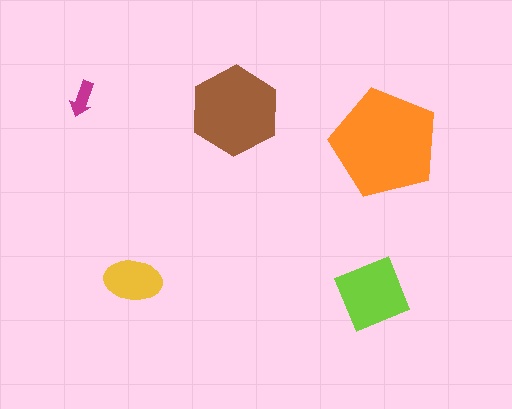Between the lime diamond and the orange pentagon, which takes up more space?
The orange pentagon.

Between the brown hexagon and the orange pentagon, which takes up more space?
The orange pentagon.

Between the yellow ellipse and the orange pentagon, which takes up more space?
The orange pentagon.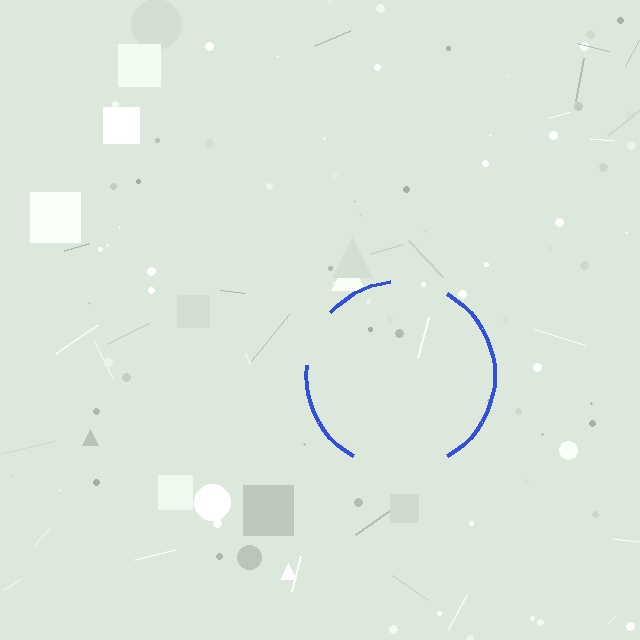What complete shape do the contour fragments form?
The contour fragments form a circle.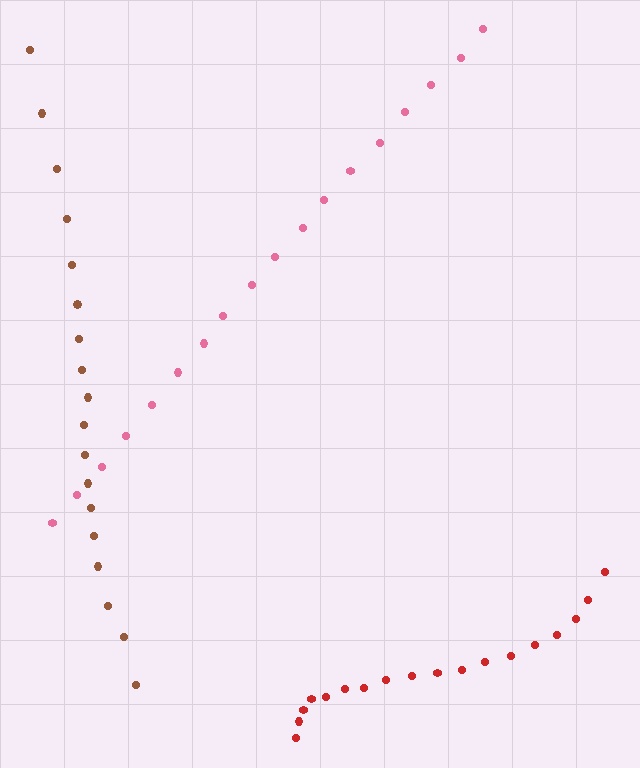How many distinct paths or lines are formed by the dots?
There are 3 distinct paths.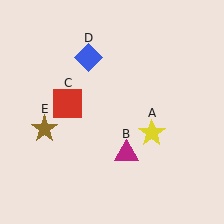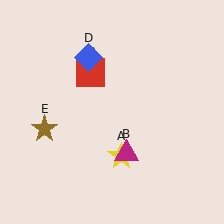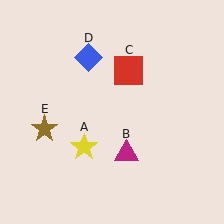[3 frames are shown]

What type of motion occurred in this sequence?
The yellow star (object A), red square (object C) rotated clockwise around the center of the scene.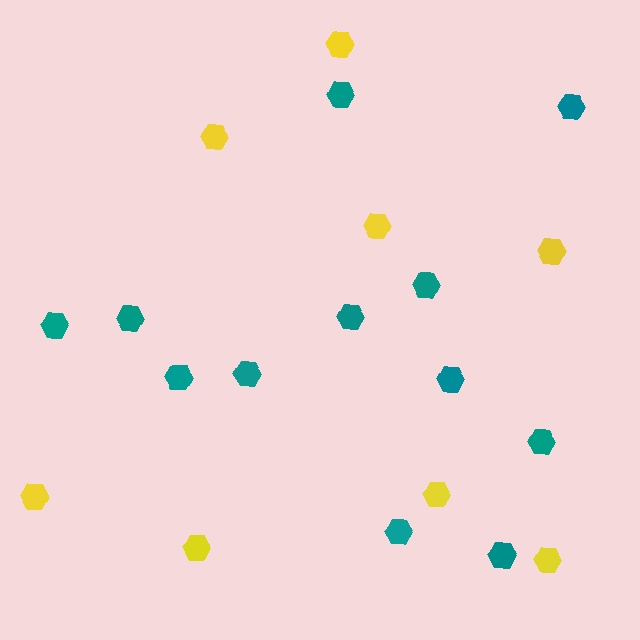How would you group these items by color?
There are 2 groups: one group of teal hexagons (12) and one group of yellow hexagons (8).